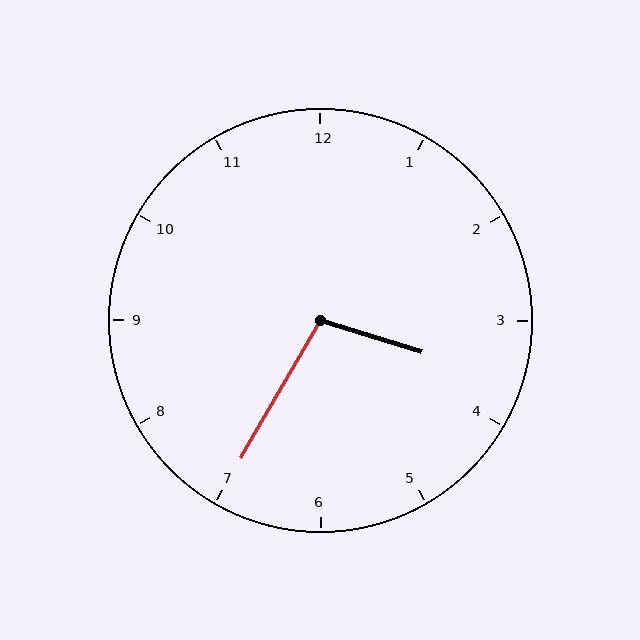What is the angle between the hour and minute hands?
Approximately 102 degrees.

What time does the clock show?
3:35.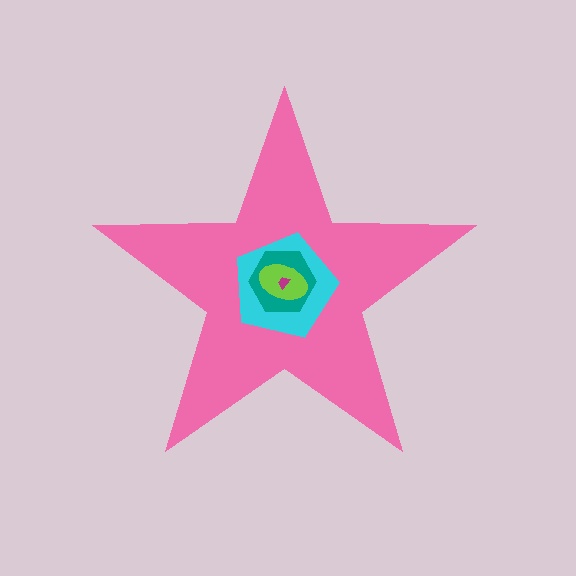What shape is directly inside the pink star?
The cyan pentagon.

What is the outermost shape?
The pink star.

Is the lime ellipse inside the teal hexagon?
Yes.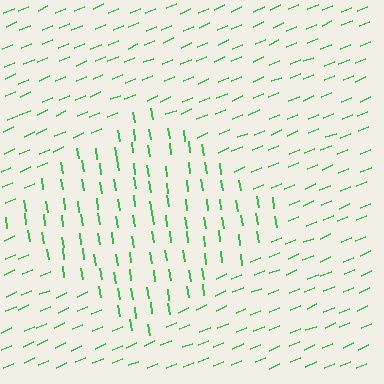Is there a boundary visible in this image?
Yes, there is a texture boundary formed by a change in line orientation.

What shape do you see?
I see a diamond.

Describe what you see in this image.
The image is filled with small green line segments. A diamond region in the image has lines oriented differently from the surrounding lines, creating a visible texture boundary.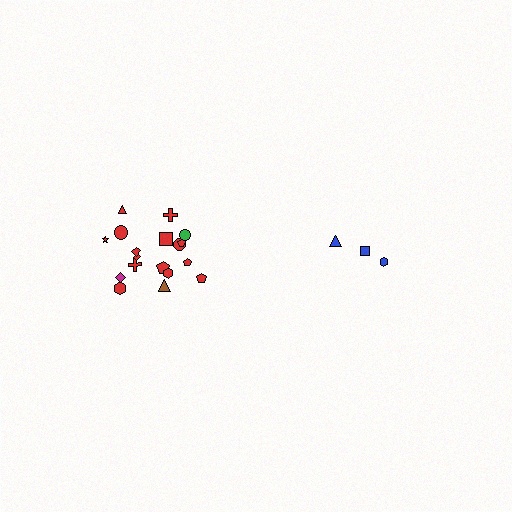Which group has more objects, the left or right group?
The left group.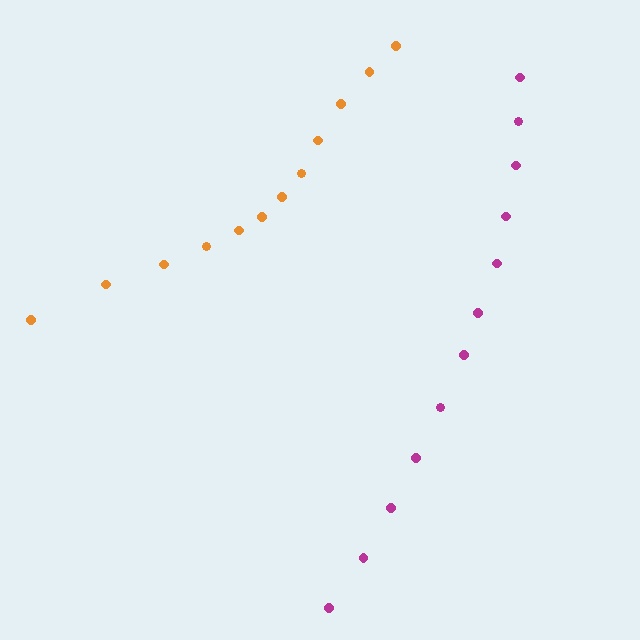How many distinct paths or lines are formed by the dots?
There are 2 distinct paths.